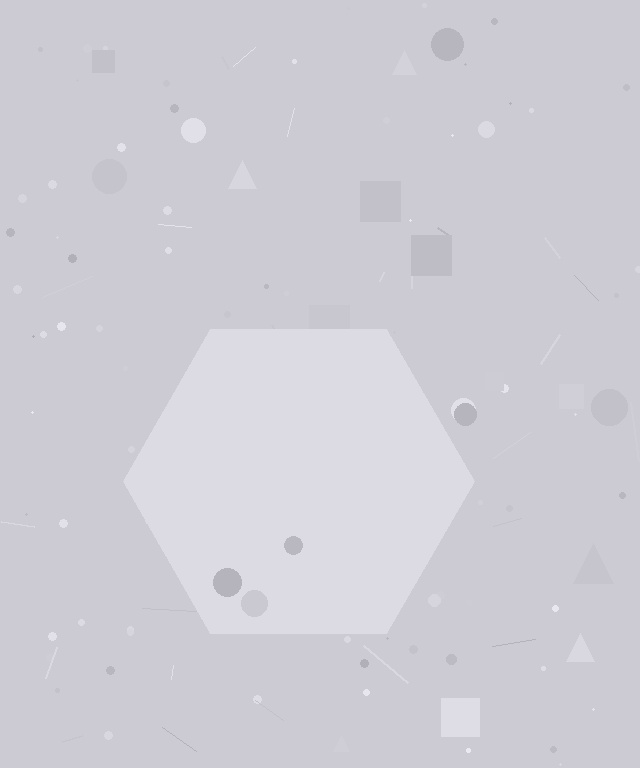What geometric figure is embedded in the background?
A hexagon is embedded in the background.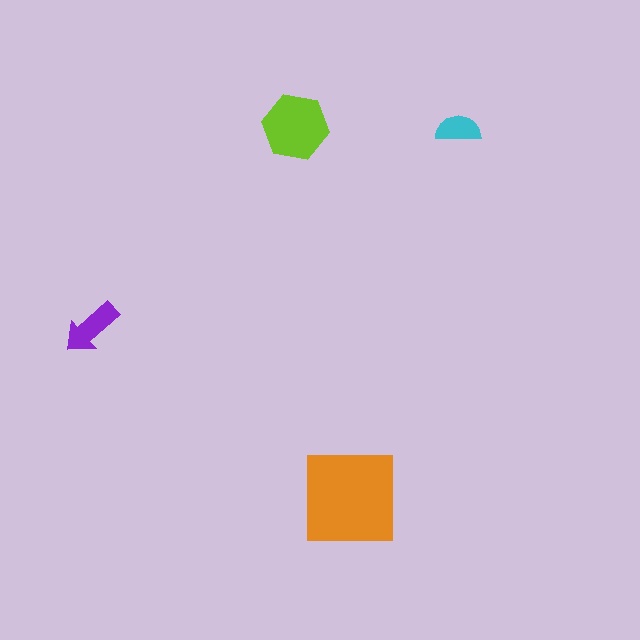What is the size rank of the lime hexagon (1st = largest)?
2nd.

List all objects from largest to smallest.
The orange square, the lime hexagon, the purple arrow, the cyan semicircle.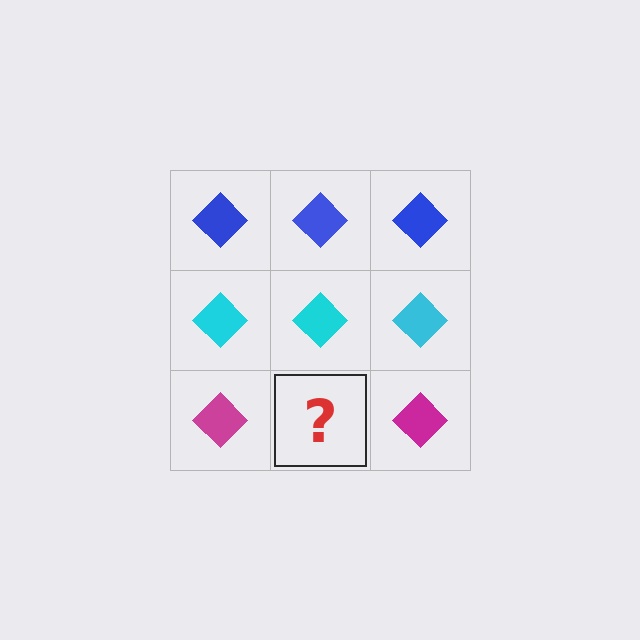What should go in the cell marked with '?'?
The missing cell should contain a magenta diamond.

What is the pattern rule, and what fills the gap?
The rule is that each row has a consistent color. The gap should be filled with a magenta diamond.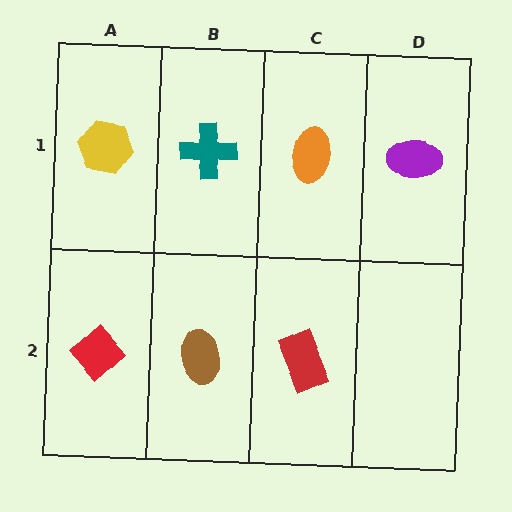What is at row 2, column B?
A brown ellipse.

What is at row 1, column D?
A purple ellipse.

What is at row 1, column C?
An orange ellipse.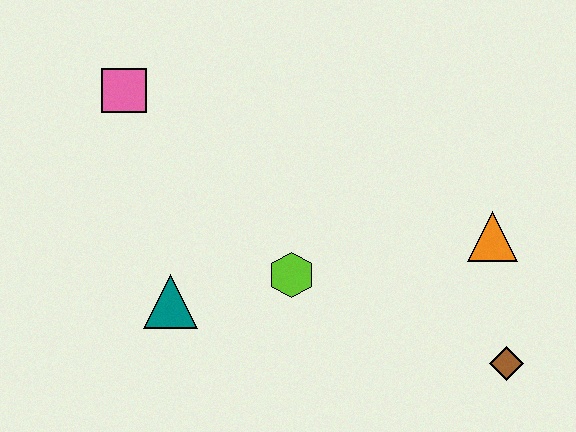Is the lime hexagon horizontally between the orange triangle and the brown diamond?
No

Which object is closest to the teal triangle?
The lime hexagon is closest to the teal triangle.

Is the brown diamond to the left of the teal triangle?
No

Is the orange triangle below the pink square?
Yes